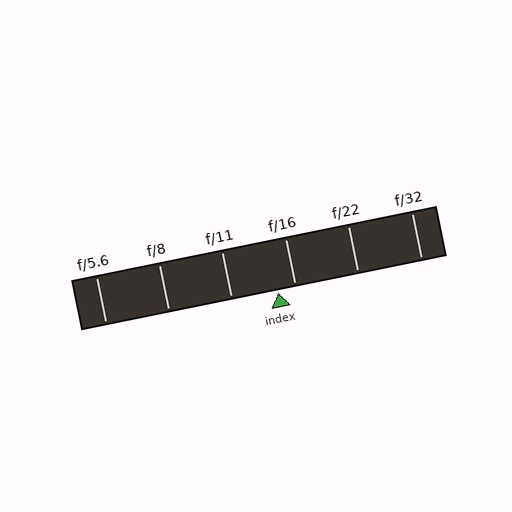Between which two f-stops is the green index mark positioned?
The index mark is between f/11 and f/16.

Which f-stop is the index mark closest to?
The index mark is closest to f/16.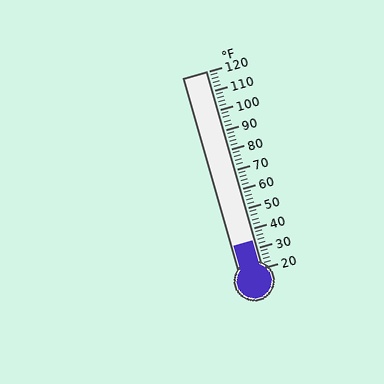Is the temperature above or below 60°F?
The temperature is below 60°F.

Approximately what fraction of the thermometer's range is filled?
The thermometer is filled to approximately 15% of its range.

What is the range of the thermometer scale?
The thermometer scale ranges from 20°F to 120°F.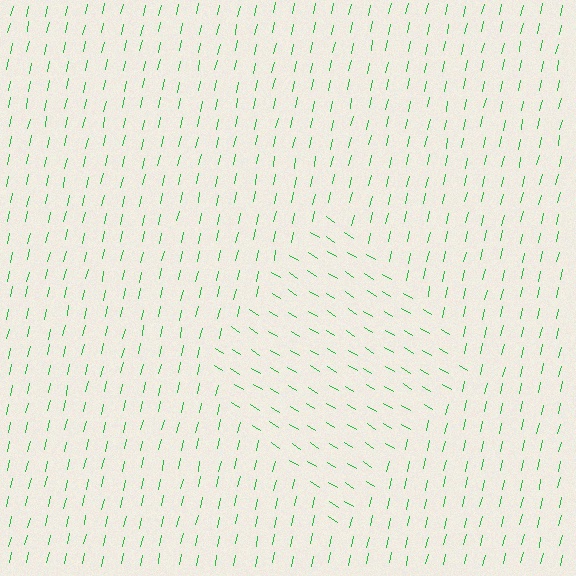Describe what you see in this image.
The image is filled with small green line segments. A diamond region in the image has lines oriented differently from the surrounding lines, creating a visible texture boundary.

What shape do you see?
I see a diamond.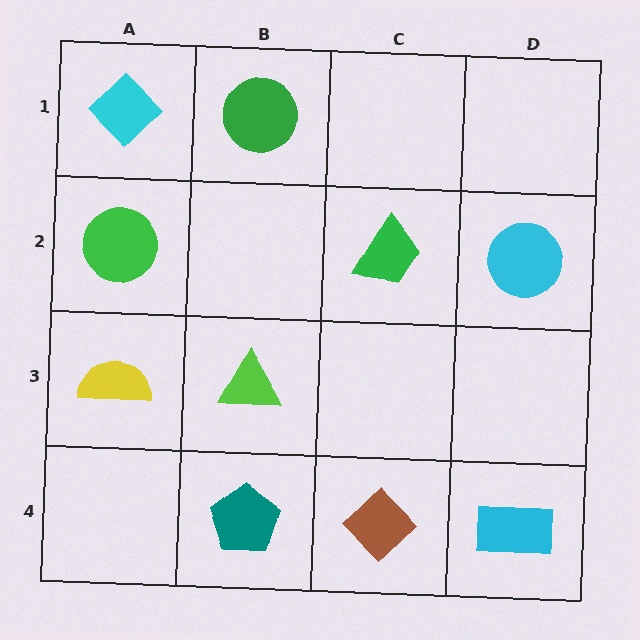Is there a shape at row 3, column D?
No, that cell is empty.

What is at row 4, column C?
A brown diamond.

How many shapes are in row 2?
3 shapes.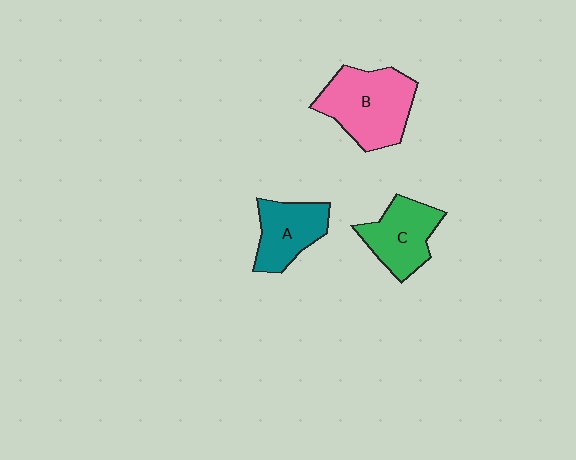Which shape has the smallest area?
Shape A (teal).